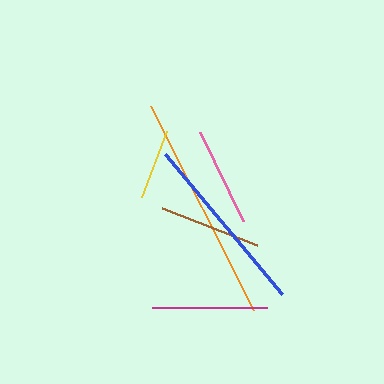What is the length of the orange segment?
The orange segment is approximately 229 pixels long.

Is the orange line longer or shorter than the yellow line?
The orange line is longer than the yellow line.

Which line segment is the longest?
The orange line is the longest at approximately 229 pixels.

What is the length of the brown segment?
The brown segment is approximately 102 pixels long.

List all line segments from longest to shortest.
From longest to shortest: orange, blue, magenta, brown, pink, yellow.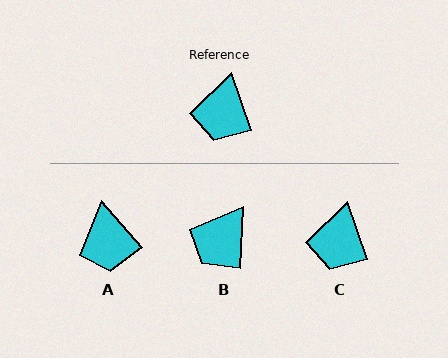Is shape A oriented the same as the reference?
No, it is off by about 22 degrees.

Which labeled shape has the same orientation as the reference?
C.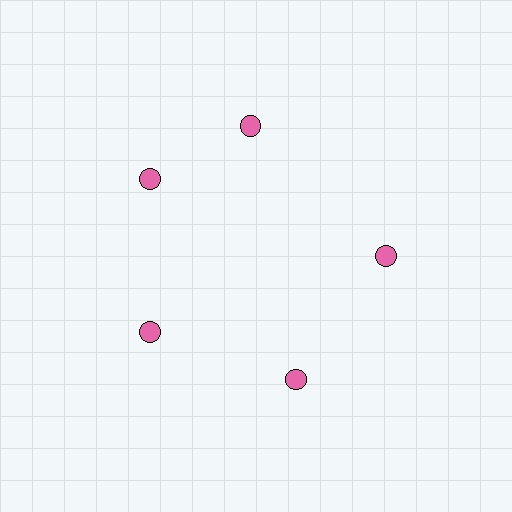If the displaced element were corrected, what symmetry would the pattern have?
It would have 5-fold rotational symmetry — the pattern would map onto itself every 72 degrees.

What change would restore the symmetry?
The symmetry would be restored by rotating it back into even spacing with its neighbors so that all 5 circles sit at equal angles and equal distance from the center.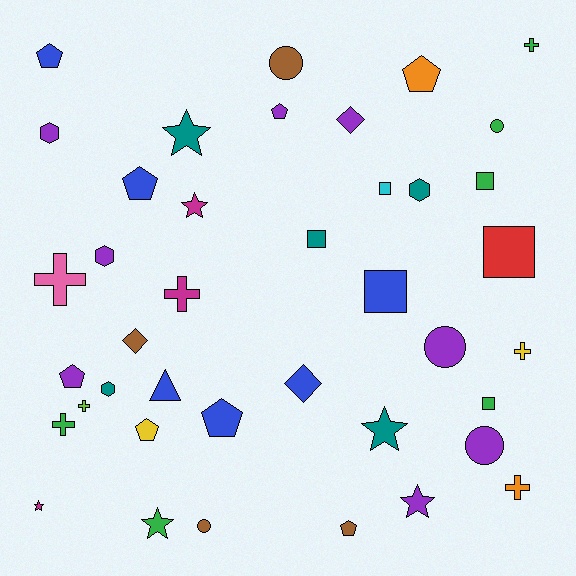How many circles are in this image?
There are 5 circles.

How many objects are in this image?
There are 40 objects.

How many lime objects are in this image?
There is 1 lime object.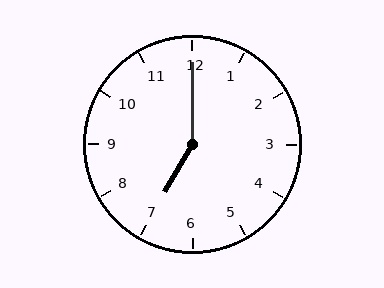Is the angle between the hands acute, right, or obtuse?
It is obtuse.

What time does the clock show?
7:00.